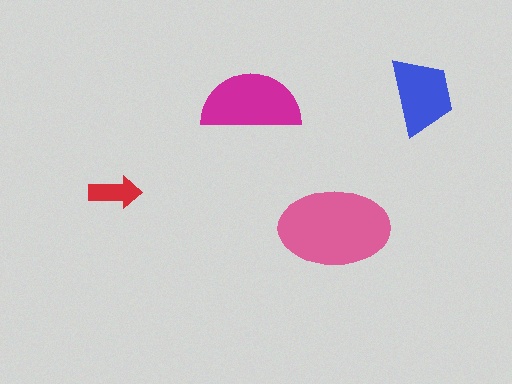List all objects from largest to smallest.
The pink ellipse, the magenta semicircle, the blue trapezoid, the red arrow.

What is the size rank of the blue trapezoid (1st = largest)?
3rd.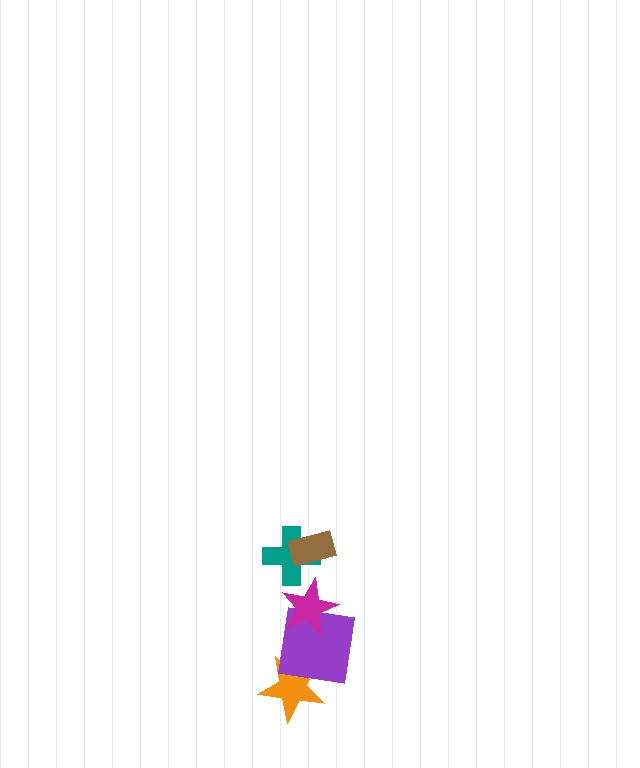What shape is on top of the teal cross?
The brown rectangle is on top of the teal cross.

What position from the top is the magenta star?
The magenta star is 3rd from the top.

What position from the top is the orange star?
The orange star is 5th from the top.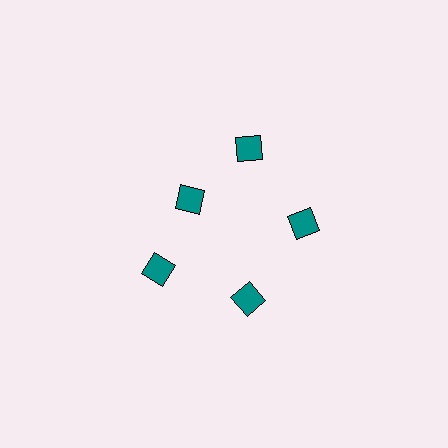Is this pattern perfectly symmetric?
No. The 5 teal diamonds are arranged in a ring, but one element near the 10 o'clock position is pulled inward toward the center, breaking the 5-fold rotational symmetry.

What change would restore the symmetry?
The symmetry would be restored by moving it outward, back onto the ring so that all 5 diamonds sit at equal angles and equal distance from the center.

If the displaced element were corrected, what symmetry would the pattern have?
It would have 5-fold rotational symmetry — the pattern would map onto itself every 72 degrees.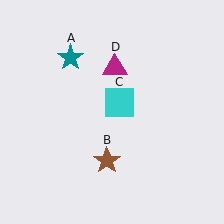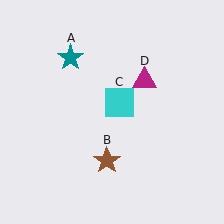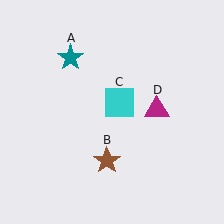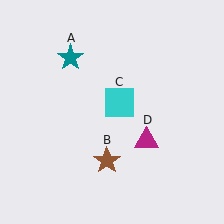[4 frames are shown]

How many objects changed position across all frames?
1 object changed position: magenta triangle (object D).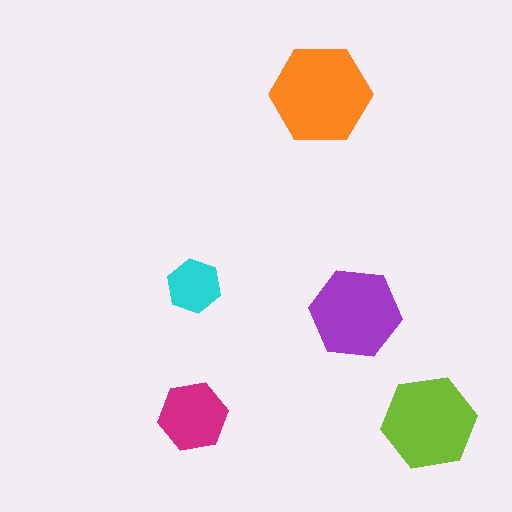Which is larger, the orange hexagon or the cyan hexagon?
The orange one.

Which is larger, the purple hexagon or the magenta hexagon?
The purple one.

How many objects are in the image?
There are 5 objects in the image.